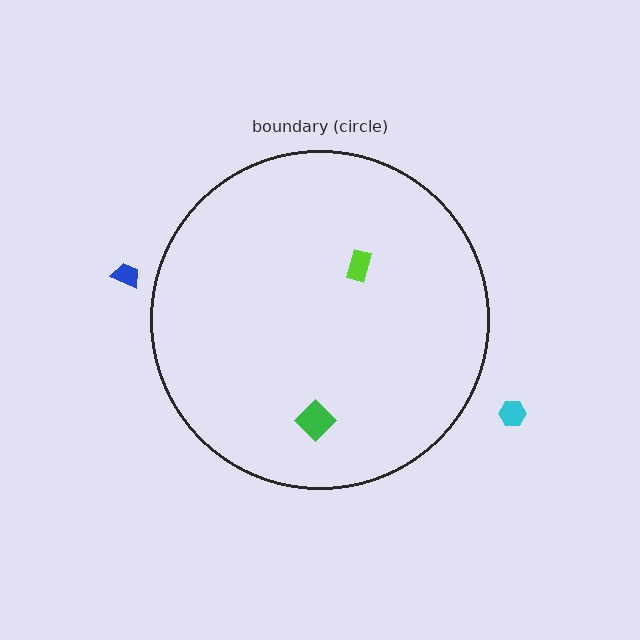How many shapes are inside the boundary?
2 inside, 2 outside.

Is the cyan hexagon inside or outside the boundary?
Outside.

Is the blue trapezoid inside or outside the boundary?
Outside.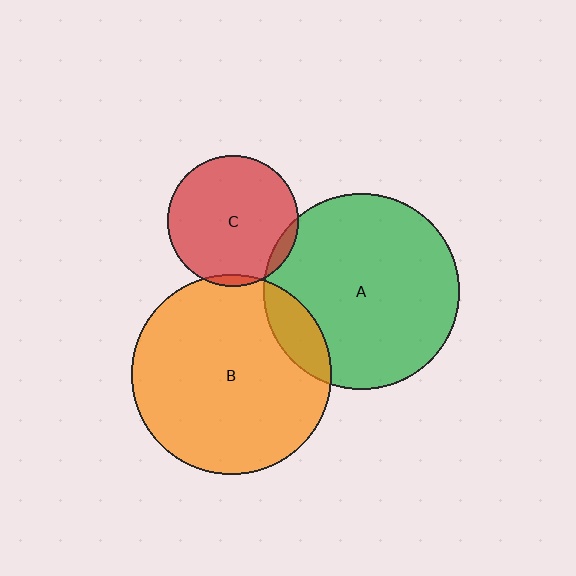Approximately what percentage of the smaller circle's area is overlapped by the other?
Approximately 5%.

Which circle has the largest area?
Circle B (orange).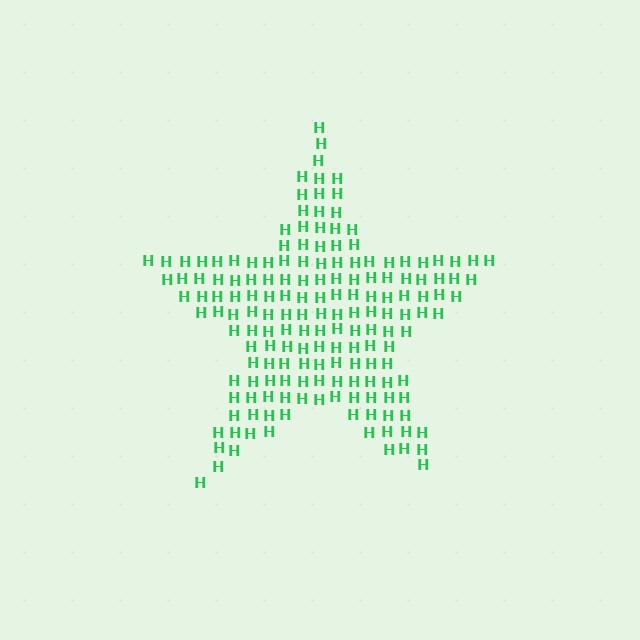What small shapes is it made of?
It is made of small letter H's.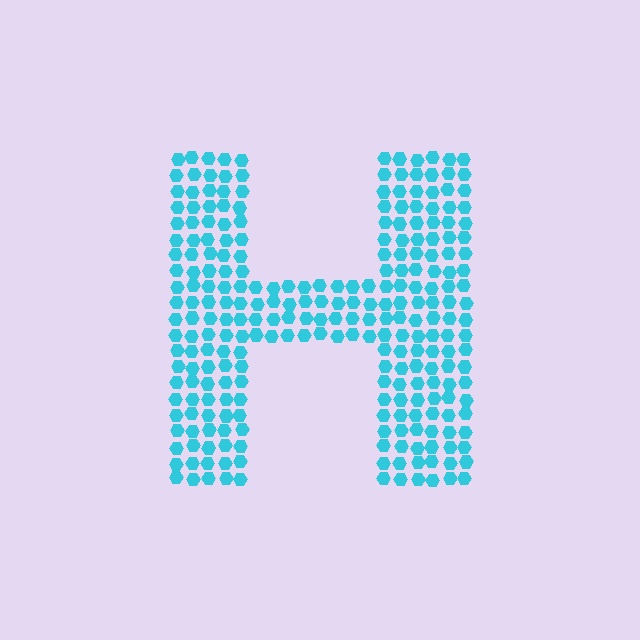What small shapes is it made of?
It is made of small hexagons.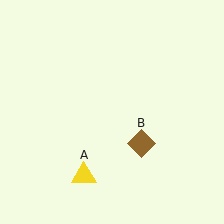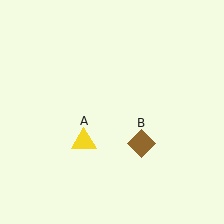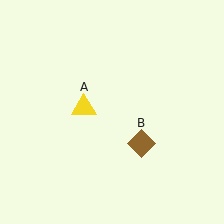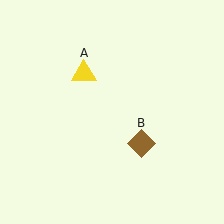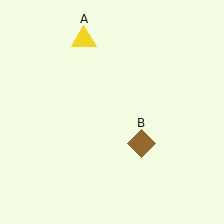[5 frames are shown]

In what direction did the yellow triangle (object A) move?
The yellow triangle (object A) moved up.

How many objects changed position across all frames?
1 object changed position: yellow triangle (object A).